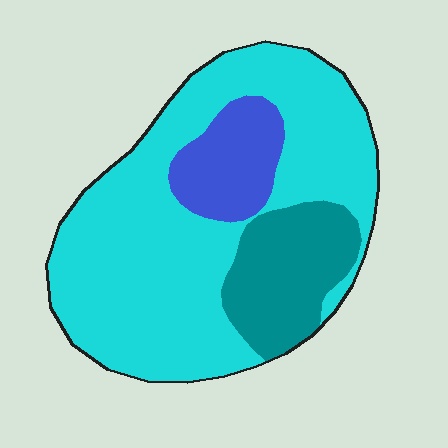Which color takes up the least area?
Blue, at roughly 15%.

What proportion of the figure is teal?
Teal covers 18% of the figure.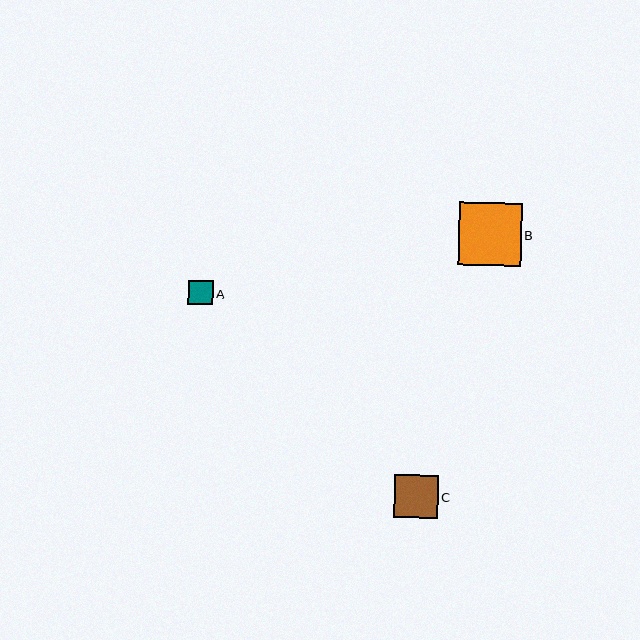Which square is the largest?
Square B is the largest with a size of approximately 63 pixels.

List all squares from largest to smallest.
From largest to smallest: B, C, A.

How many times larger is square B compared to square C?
Square B is approximately 1.4 times the size of square C.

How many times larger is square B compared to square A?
Square B is approximately 2.6 times the size of square A.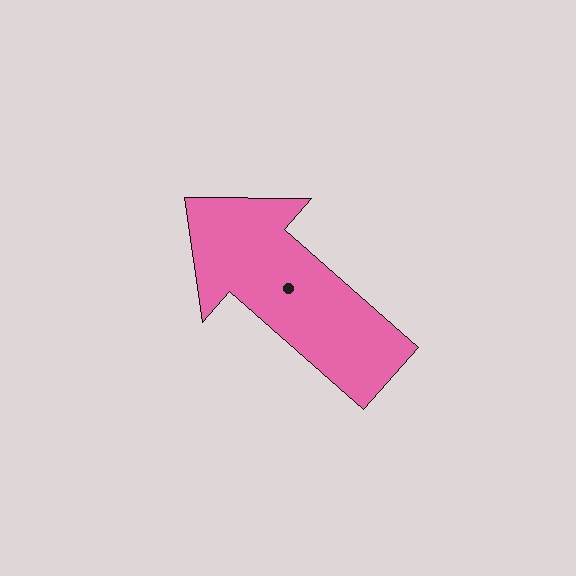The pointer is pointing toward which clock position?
Roughly 10 o'clock.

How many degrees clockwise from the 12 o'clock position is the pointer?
Approximately 311 degrees.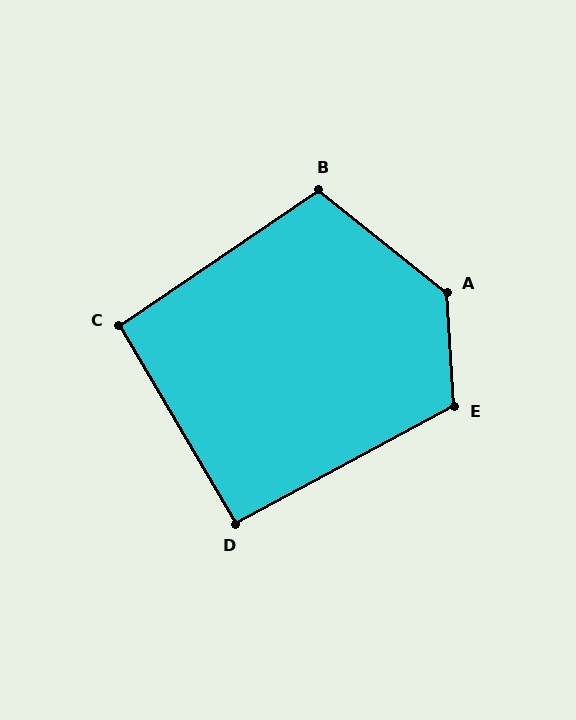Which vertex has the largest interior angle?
A, at approximately 132 degrees.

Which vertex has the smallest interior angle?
D, at approximately 92 degrees.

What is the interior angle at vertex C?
Approximately 94 degrees (approximately right).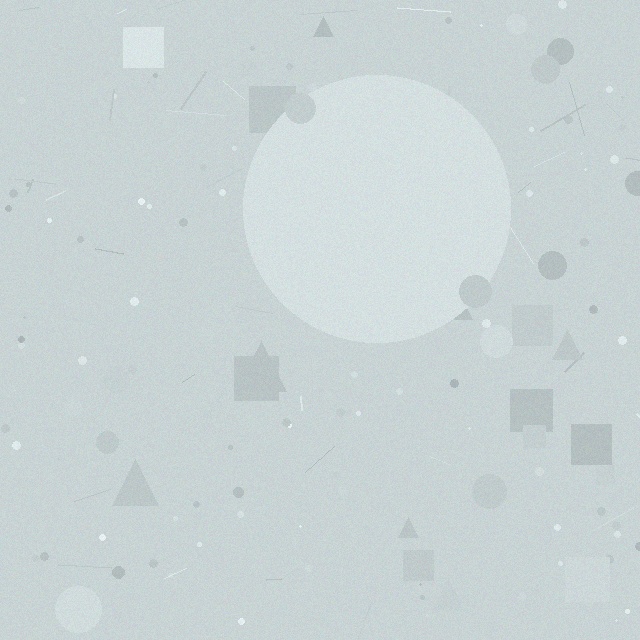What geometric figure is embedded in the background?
A circle is embedded in the background.